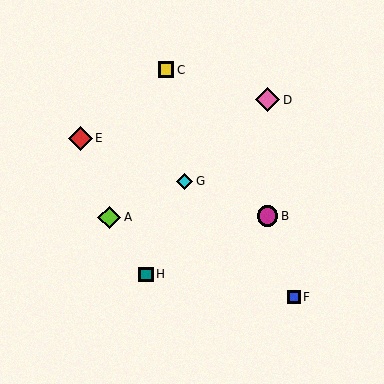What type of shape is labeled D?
Shape D is a pink diamond.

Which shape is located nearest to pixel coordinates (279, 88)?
The pink diamond (labeled D) at (268, 100) is nearest to that location.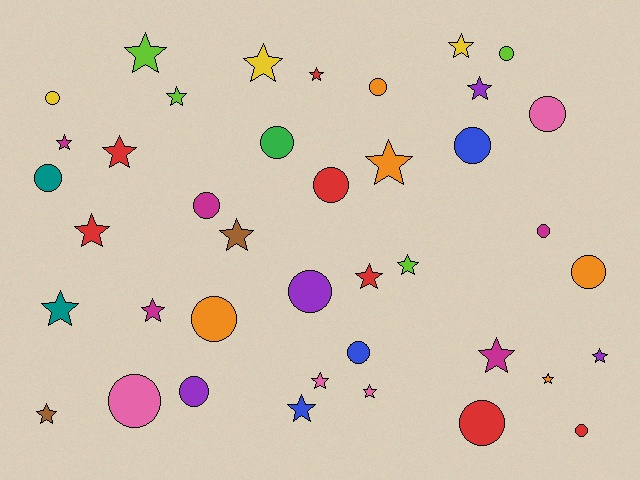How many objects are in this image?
There are 40 objects.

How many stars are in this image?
There are 22 stars.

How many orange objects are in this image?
There are 5 orange objects.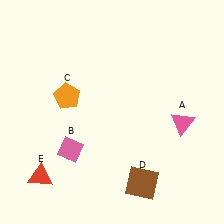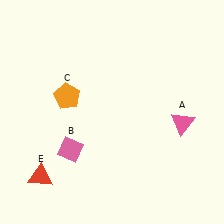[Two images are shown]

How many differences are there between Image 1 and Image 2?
There is 1 difference between the two images.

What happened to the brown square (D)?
The brown square (D) was removed in Image 2. It was in the bottom-right area of Image 1.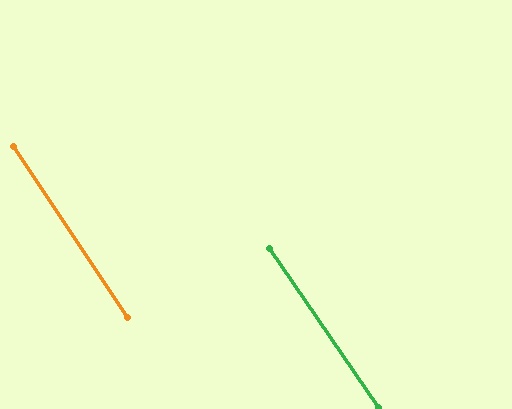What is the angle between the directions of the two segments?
Approximately 1 degree.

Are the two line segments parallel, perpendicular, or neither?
Parallel — their directions differ by only 0.7°.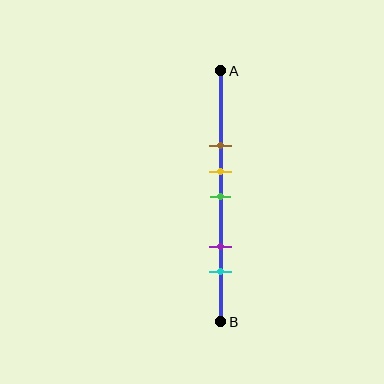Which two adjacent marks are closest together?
The yellow and green marks are the closest adjacent pair.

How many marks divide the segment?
There are 5 marks dividing the segment.